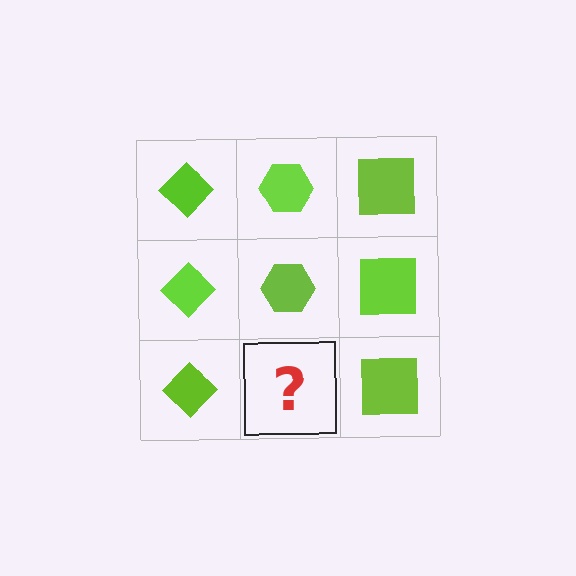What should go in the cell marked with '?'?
The missing cell should contain a lime hexagon.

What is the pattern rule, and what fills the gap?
The rule is that each column has a consistent shape. The gap should be filled with a lime hexagon.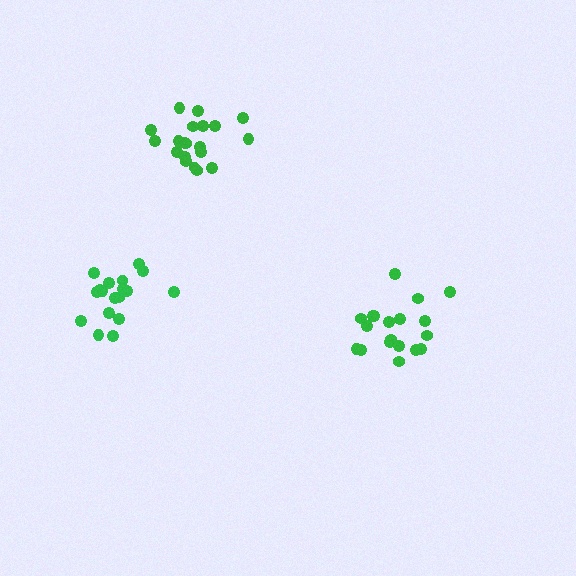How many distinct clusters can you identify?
There are 3 distinct clusters.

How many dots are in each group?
Group 1: 19 dots, Group 2: 20 dots, Group 3: 18 dots (57 total).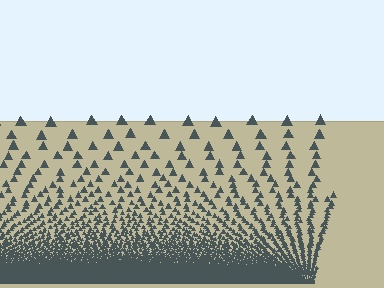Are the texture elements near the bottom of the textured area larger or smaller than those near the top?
Smaller. The gradient is inverted — elements near the bottom are smaller and denser.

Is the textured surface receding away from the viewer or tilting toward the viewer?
The surface appears to tilt toward the viewer. Texture elements get larger and sparser toward the top.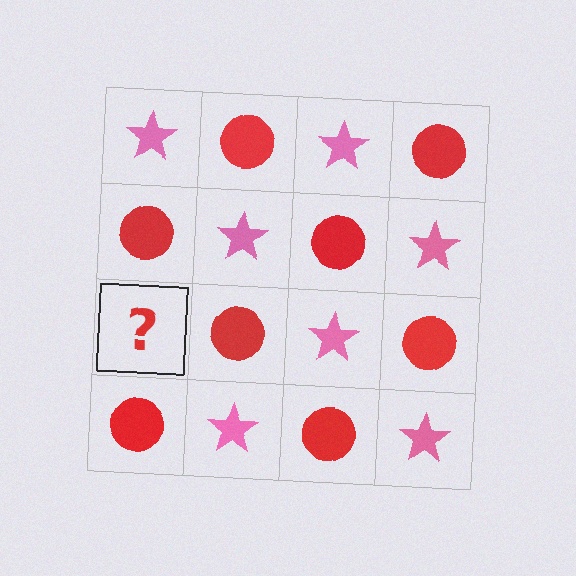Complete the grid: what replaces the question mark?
The question mark should be replaced with a pink star.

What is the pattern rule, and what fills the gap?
The rule is that it alternates pink star and red circle in a checkerboard pattern. The gap should be filled with a pink star.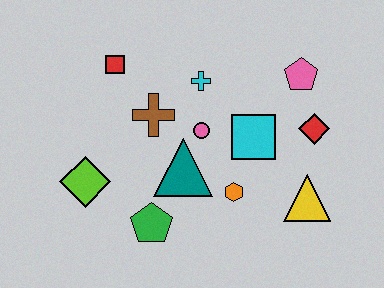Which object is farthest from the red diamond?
The lime diamond is farthest from the red diamond.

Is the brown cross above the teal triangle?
Yes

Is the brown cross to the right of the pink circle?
No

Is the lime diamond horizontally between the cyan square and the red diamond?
No